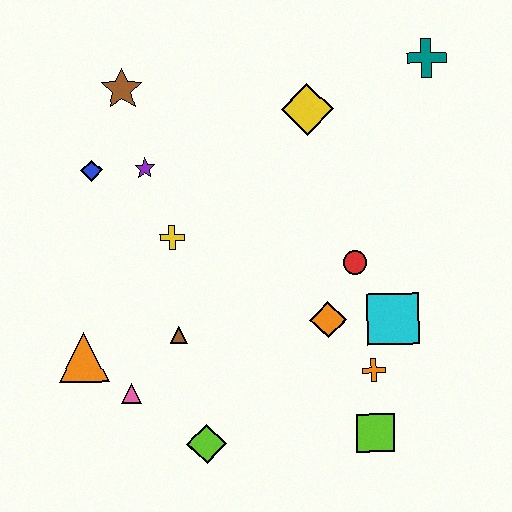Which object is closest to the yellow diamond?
The teal cross is closest to the yellow diamond.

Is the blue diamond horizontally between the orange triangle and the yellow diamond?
Yes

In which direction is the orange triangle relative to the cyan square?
The orange triangle is to the left of the cyan square.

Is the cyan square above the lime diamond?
Yes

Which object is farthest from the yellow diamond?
The lime diamond is farthest from the yellow diamond.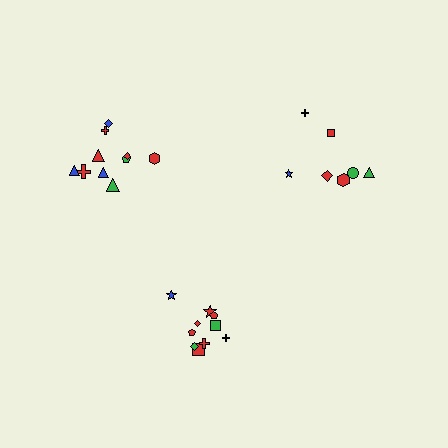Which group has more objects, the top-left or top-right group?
The top-left group.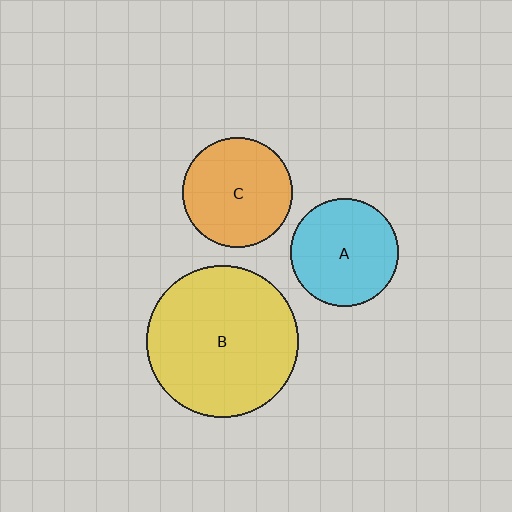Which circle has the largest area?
Circle B (yellow).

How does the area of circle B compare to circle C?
Approximately 1.9 times.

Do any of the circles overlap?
No, none of the circles overlap.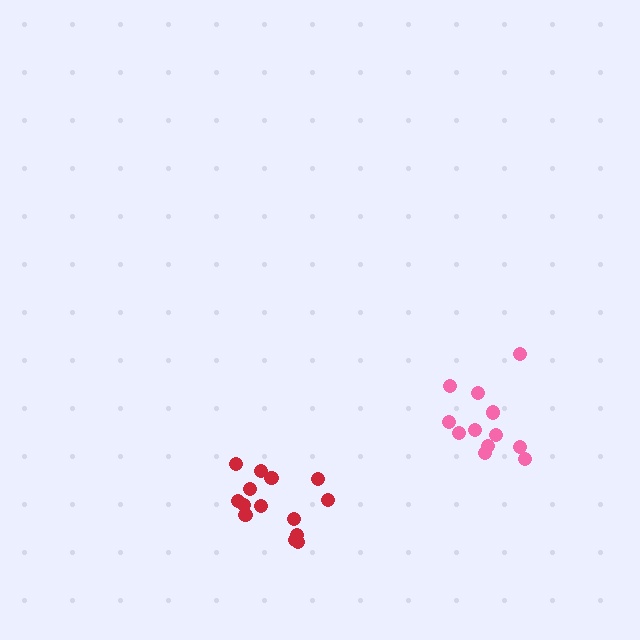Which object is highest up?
The pink cluster is topmost.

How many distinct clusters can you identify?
There are 2 distinct clusters.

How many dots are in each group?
Group 1: 12 dots, Group 2: 14 dots (26 total).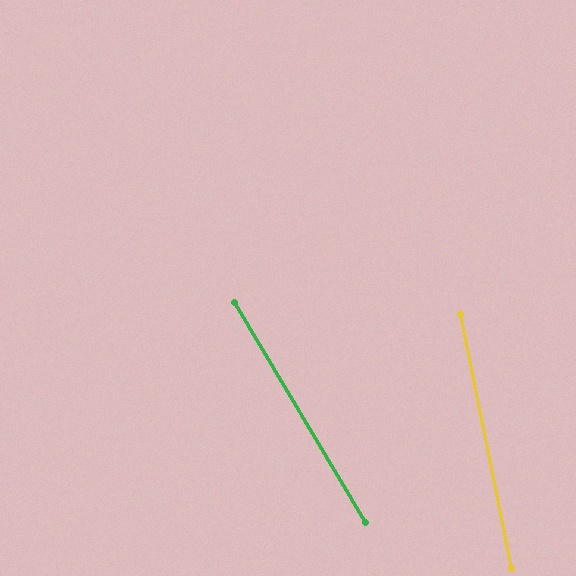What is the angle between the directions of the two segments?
Approximately 19 degrees.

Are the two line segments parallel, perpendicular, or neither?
Neither parallel nor perpendicular — they differ by about 19°.